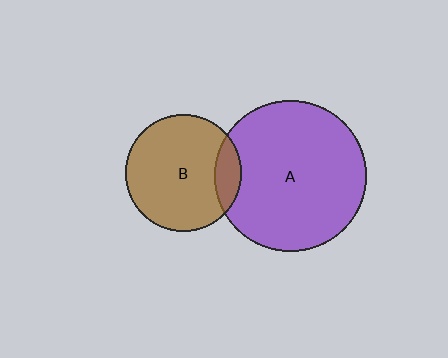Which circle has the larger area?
Circle A (purple).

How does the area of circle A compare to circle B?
Approximately 1.7 times.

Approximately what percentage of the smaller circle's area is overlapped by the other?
Approximately 15%.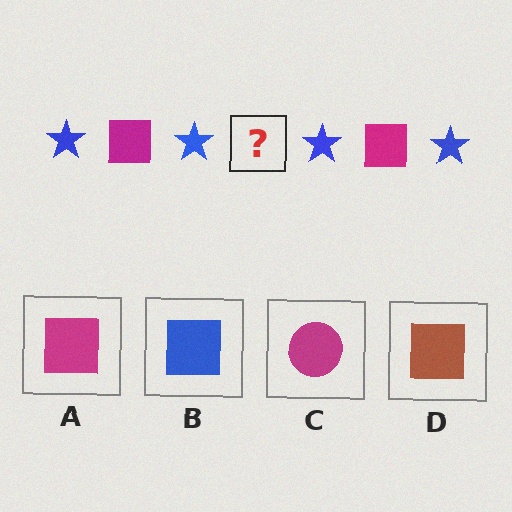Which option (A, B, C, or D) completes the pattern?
A.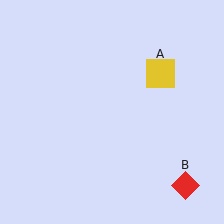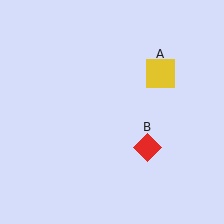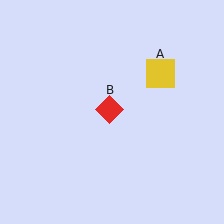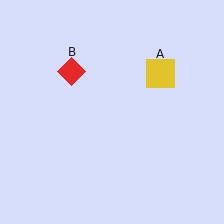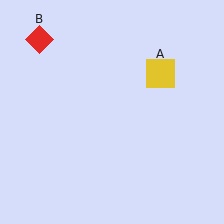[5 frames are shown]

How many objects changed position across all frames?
1 object changed position: red diamond (object B).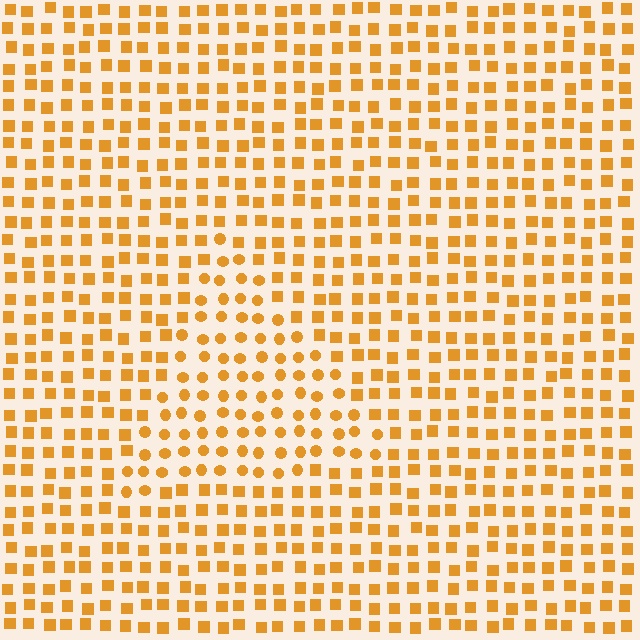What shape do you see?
I see a triangle.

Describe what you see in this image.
The image is filled with small orange elements arranged in a uniform grid. A triangle-shaped region contains circles, while the surrounding area contains squares. The boundary is defined purely by the change in element shape.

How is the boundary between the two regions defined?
The boundary is defined by a change in element shape: circles inside vs. squares outside. All elements share the same color and spacing.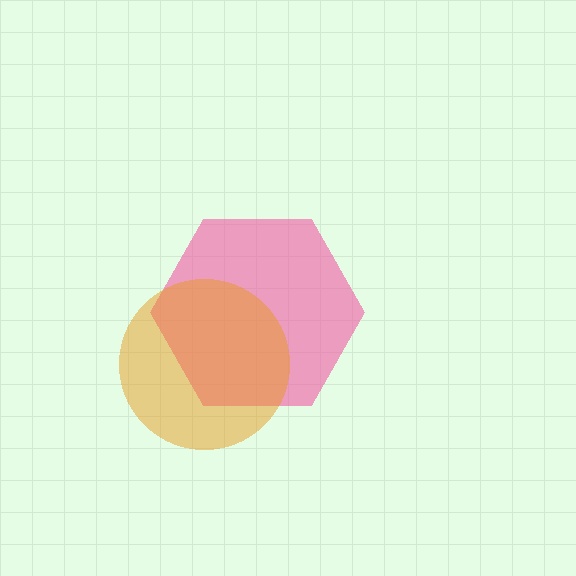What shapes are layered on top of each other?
The layered shapes are: a pink hexagon, an orange circle.